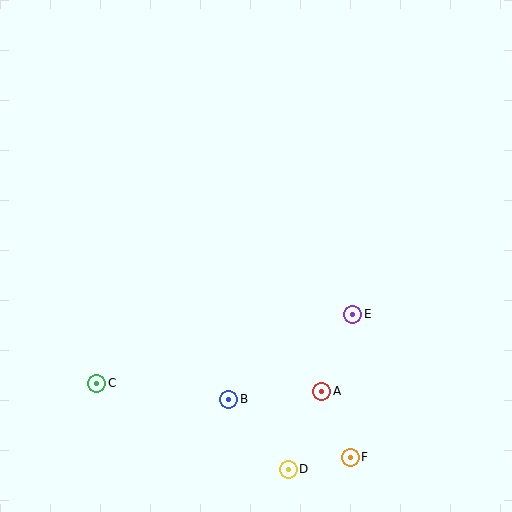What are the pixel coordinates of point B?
Point B is at (229, 399).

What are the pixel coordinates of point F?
Point F is at (350, 457).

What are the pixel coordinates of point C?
Point C is at (97, 383).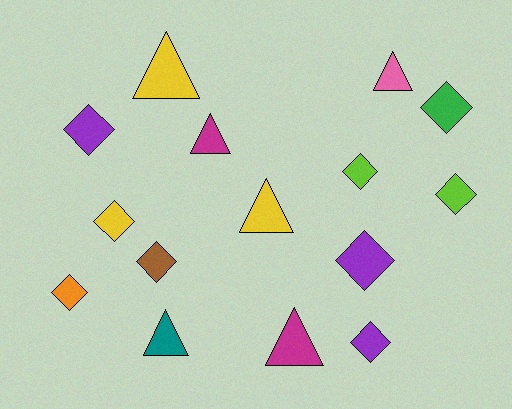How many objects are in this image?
There are 15 objects.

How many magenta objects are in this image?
There are 2 magenta objects.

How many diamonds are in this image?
There are 9 diamonds.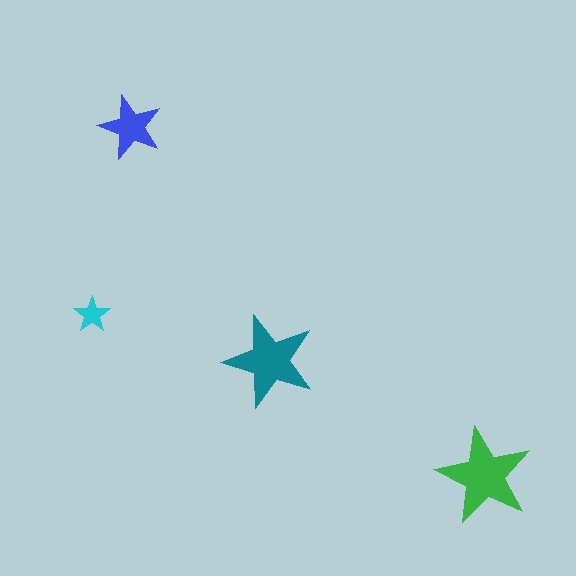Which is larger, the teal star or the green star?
The green one.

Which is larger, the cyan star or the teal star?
The teal one.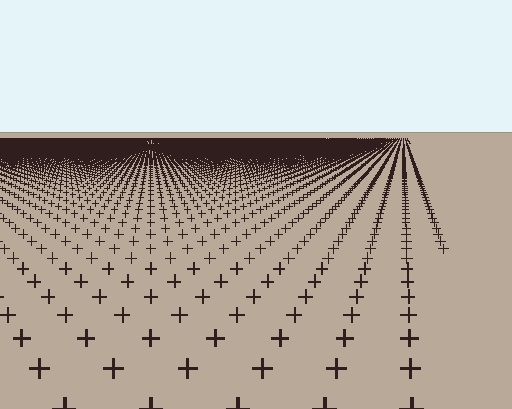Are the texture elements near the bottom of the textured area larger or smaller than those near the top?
Larger. Near the bottom, elements are closer to the viewer and appear at a bigger on-screen size.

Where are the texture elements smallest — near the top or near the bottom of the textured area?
Near the top.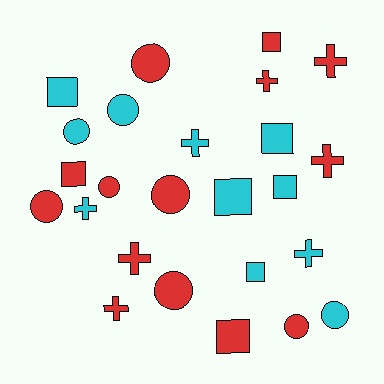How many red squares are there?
There are 3 red squares.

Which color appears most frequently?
Red, with 14 objects.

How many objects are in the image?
There are 25 objects.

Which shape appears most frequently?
Circle, with 9 objects.